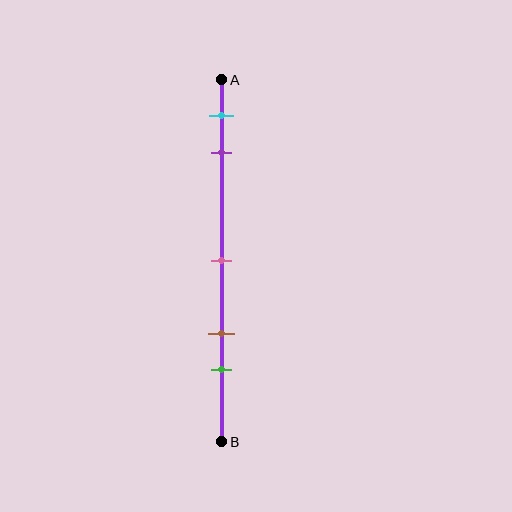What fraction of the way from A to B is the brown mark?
The brown mark is approximately 70% (0.7) of the way from A to B.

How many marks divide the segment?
There are 5 marks dividing the segment.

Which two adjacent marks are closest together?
The cyan and purple marks are the closest adjacent pair.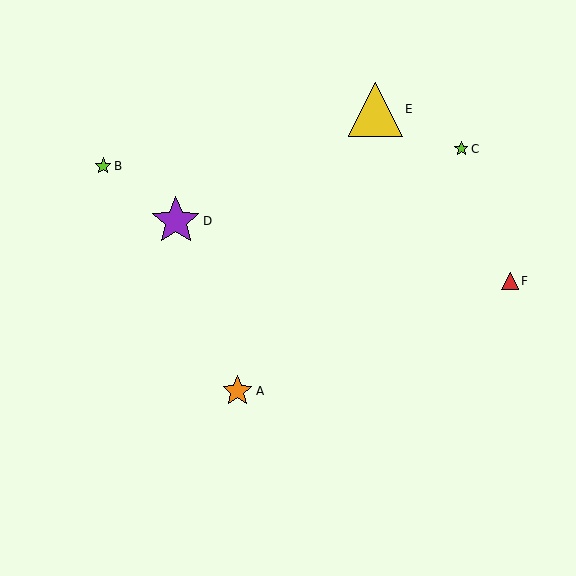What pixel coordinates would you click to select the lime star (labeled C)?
Click at (461, 149) to select the lime star C.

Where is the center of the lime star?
The center of the lime star is at (461, 149).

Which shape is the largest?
The yellow triangle (labeled E) is the largest.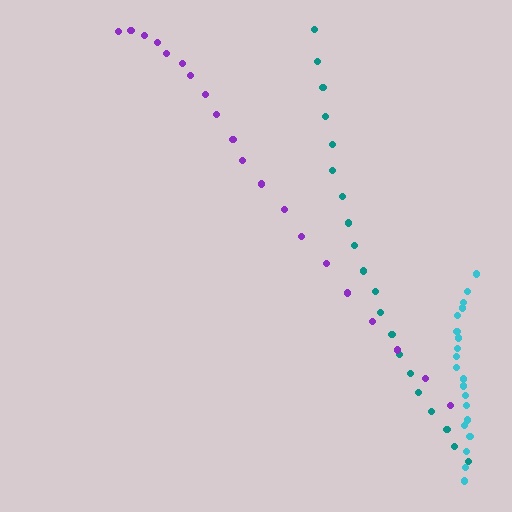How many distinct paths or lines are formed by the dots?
There are 3 distinct paths.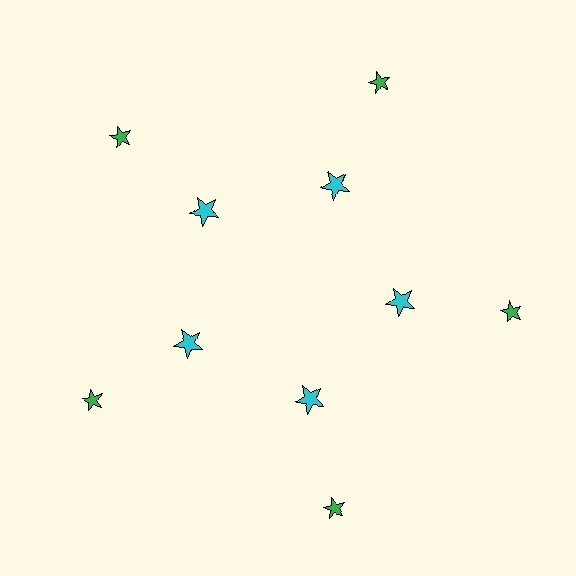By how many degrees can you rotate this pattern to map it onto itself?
The pattern maps onto itself every 72 degrees of rotation.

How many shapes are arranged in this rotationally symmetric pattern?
There are 10 shapes, arranged in 5 groups of 2.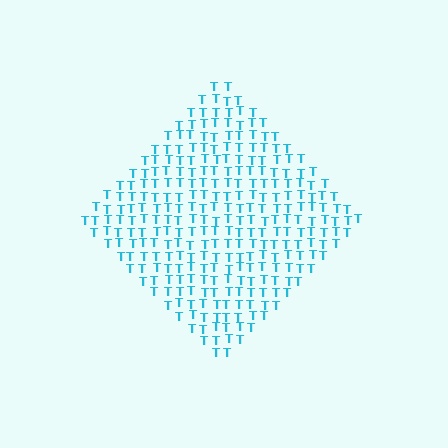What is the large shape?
The large shape is a diamond.